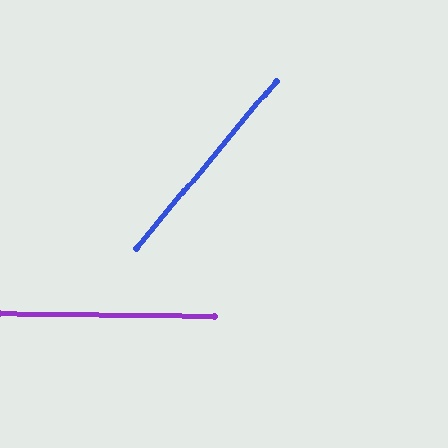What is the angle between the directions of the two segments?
Approximately 51 degrees.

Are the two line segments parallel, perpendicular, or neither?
Neither parallel nor perpendicular — they differ by about 51°.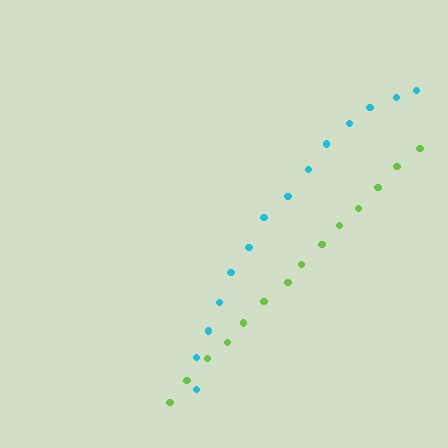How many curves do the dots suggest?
There are 2 distinct paths.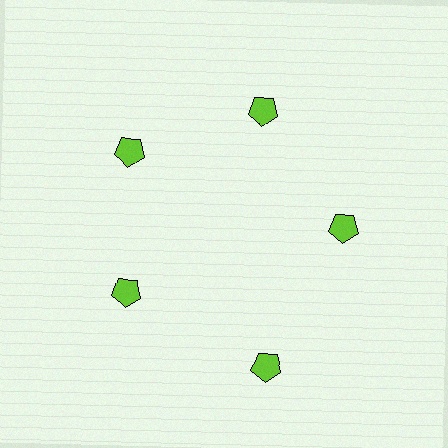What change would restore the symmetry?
The symmetry would be restored by moving it inward, back onto the ring so that all 5 pentagons sit at equal angles and equal distance from the center.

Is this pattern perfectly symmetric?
No. The 5 lime pentagons are arranged in a ring, but one element near the 5 o'clock position is pushed outward from the center, breaking the 5-fold rotational symmetry.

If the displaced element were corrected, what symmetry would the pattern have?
It would have 5-fold rotational symmetry — the pattern would map onto itself every 72 degrees.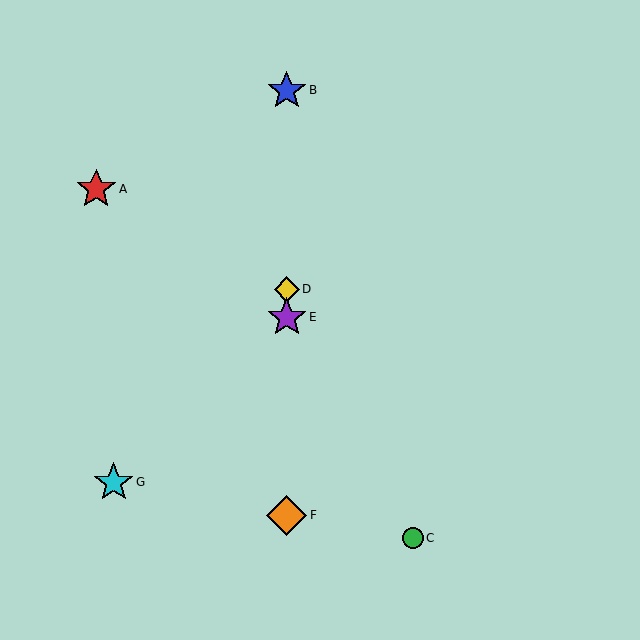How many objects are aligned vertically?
4 objects (B, D, E, F) are aligned vertically.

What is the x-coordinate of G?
Object G is at x≈114.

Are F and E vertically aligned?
Yes, both are at x≈287.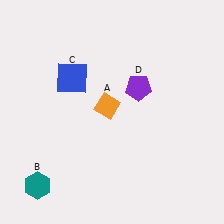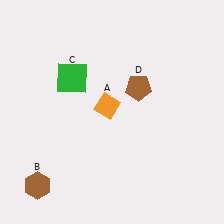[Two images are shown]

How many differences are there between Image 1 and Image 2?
There are 3 differences between the two images.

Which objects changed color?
B changed from teal to brown. C changed from blue to green. D changed from purple to brown.